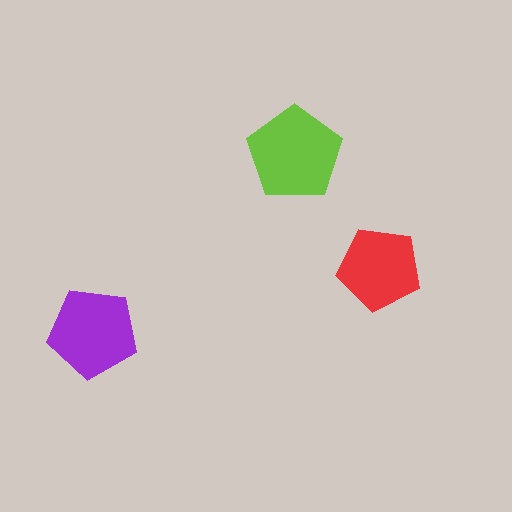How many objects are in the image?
There are 3 objects in the image.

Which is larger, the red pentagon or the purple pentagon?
The purple one.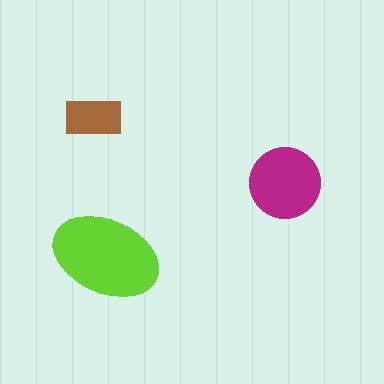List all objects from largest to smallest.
The lime ellipse, the magenta circle, the brown rectangle.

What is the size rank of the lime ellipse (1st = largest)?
1st.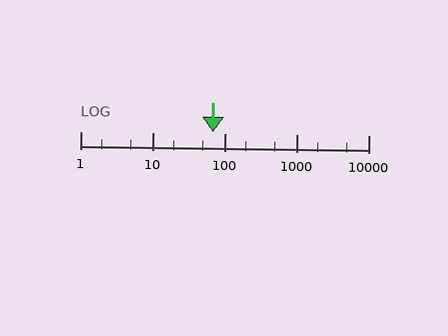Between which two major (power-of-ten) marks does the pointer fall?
The pointer is between 10 and 100.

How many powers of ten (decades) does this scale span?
The scale spans 4 decades, from 1 to 10000.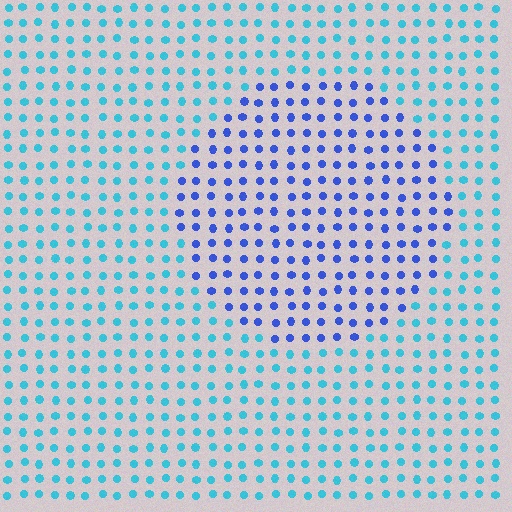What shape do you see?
I see a circle.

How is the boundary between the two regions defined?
The boundary is defined purely by a slight shift in hue (about 41 degrees). Spacing, size, and orientation are identical on both sides.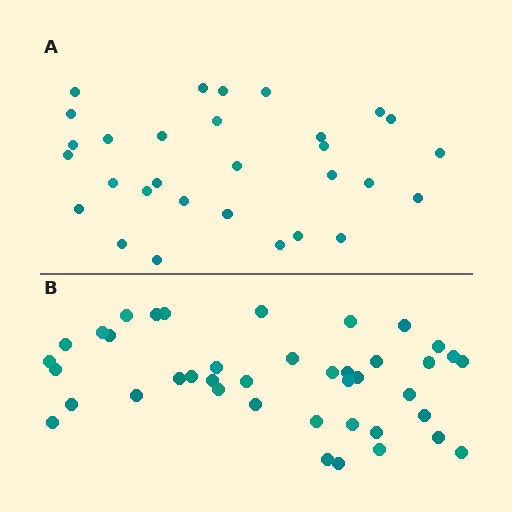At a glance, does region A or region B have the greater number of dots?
Region B (the bottom region) has more dots.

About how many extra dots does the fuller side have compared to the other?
Region B has roughly 12 or so more dots than region A.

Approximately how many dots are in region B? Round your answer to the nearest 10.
About 40 dots. (The exact count is 41, which rounds to 40.)